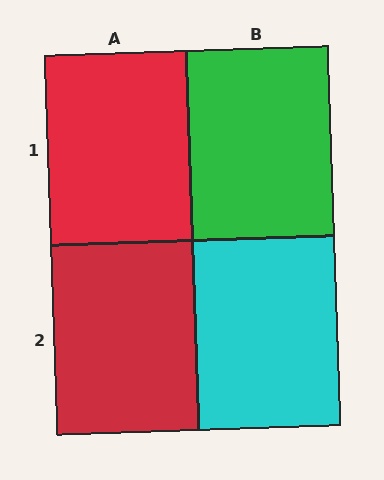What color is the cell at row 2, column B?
Cyan.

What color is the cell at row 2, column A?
Red.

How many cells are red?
2 cells are red.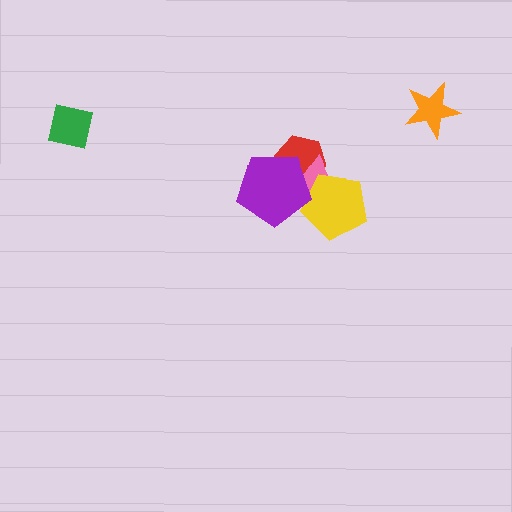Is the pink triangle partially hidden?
Yes, it is partially covered by another shape.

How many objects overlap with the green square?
0 objects overlap with the green square.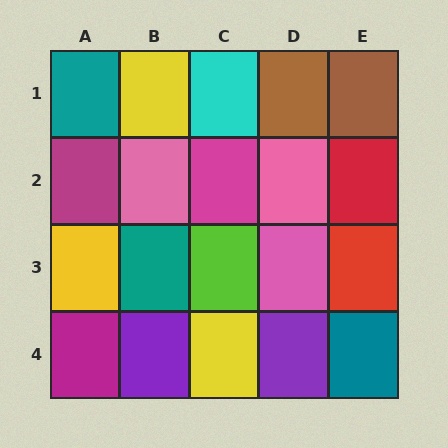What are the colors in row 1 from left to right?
Teal, yellow, cyan, brown, brown.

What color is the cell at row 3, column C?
Lime.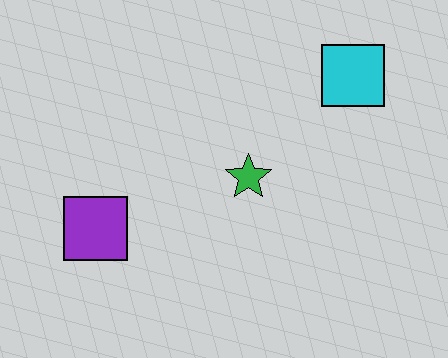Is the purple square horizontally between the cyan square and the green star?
No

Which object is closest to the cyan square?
The green star is closest to the cyan square.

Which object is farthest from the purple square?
The cyan square is farthest from the purple square.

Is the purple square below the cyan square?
Yes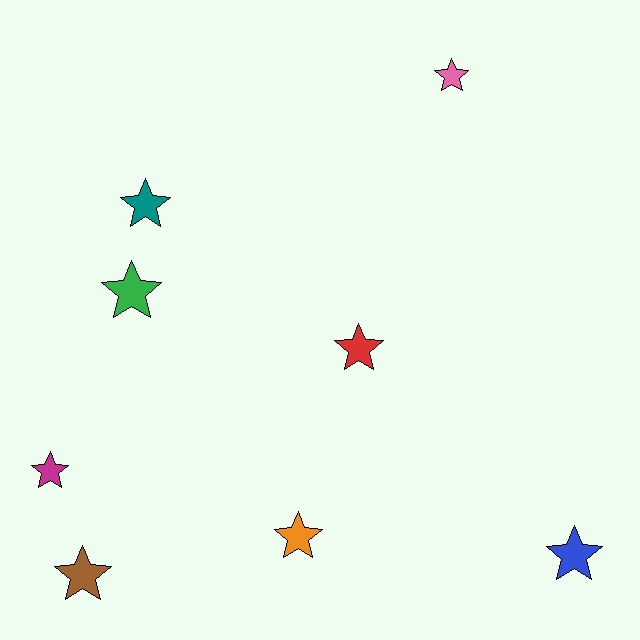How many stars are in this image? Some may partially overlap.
There are 8 stars.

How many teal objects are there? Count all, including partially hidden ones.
There is 1 teal object.